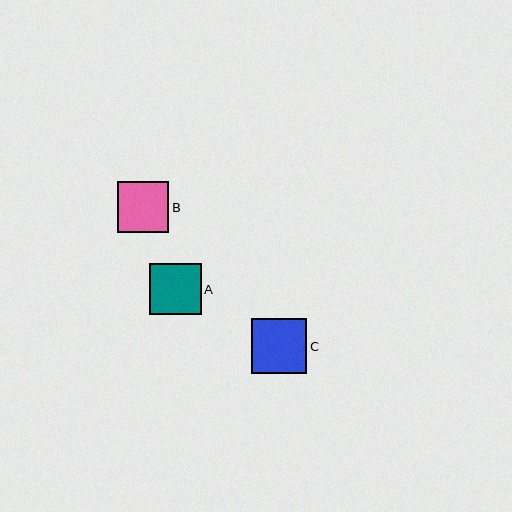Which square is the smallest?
Square B is the smallest with a size of approximately 51 pixels.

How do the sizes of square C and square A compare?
Square C and square A are approximately the same size.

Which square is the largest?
Square C is the largest with a size of approximately 55 pixels.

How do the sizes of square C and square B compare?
Square C and square B are approximately the same size.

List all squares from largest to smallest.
From largest to smallest: C, A, B.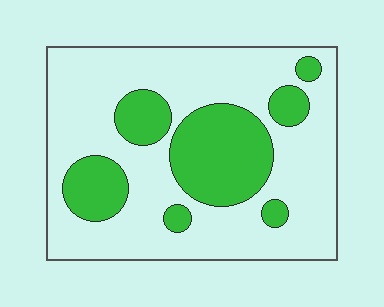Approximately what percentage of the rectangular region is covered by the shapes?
Approximately 30%.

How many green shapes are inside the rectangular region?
7.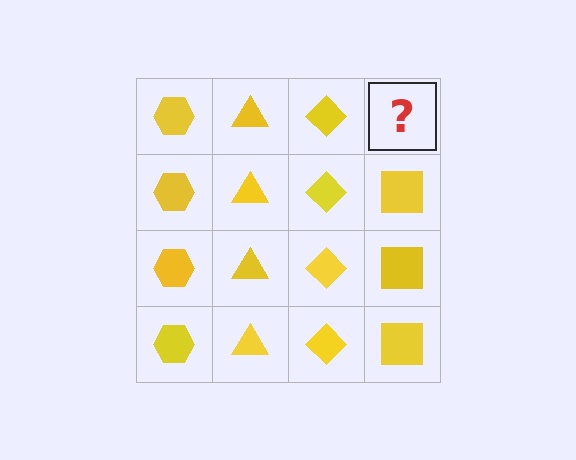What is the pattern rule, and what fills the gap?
The rule is that each column has a consistent shape. The gap should be filled with a yellow square.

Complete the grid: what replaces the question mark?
The question mark should be replaced with a yellow square.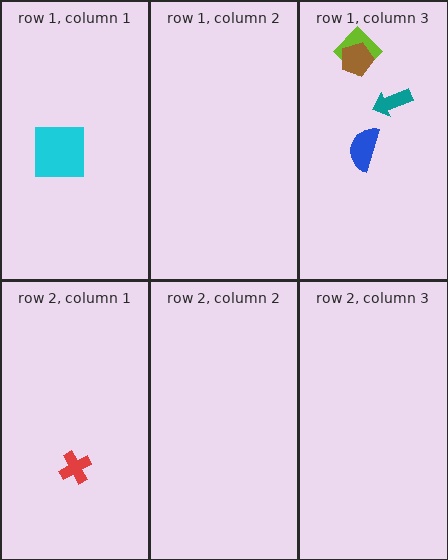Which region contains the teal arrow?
The row 1, column 3 region.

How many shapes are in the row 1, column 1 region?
1.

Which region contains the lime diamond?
The row 1, column 3 region.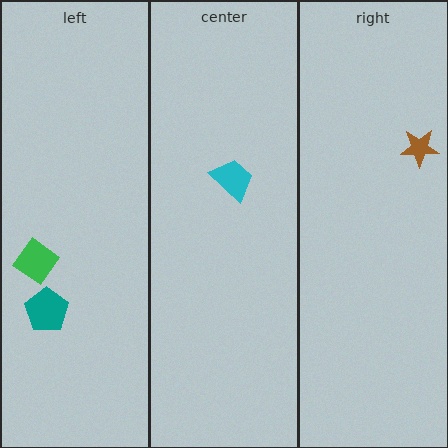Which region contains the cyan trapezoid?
The center region.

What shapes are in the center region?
The cyan trapezoid.